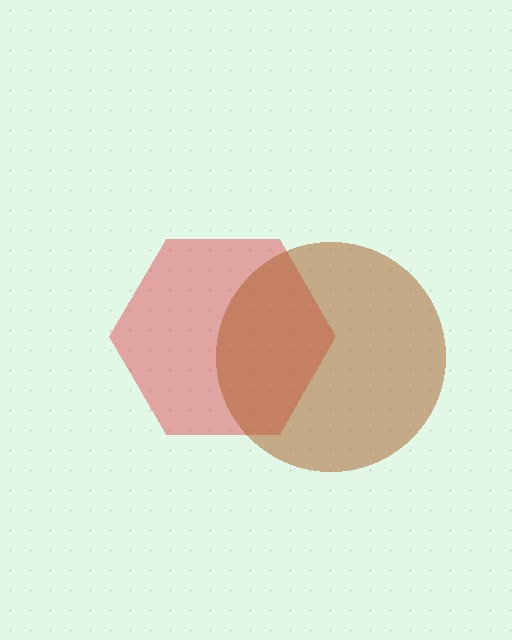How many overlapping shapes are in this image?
There are 2 overlapping shapes in the image.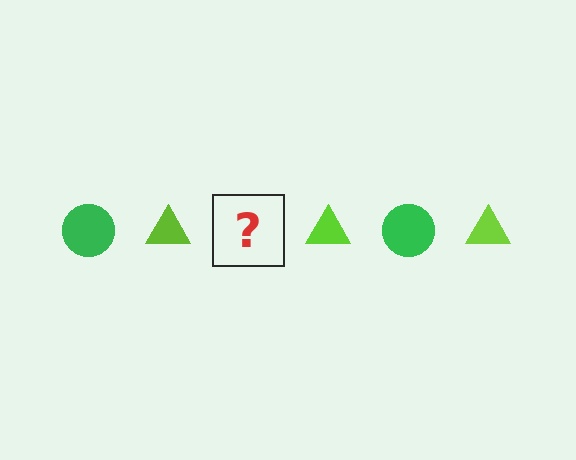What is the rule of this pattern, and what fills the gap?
The rule is that the pattern alternates between green circle and lime triangle. The gap should be filled with a green circle.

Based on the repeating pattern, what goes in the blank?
The blank should be a green circle.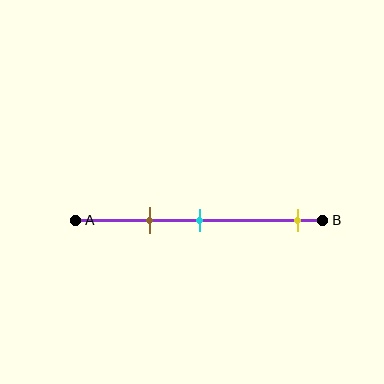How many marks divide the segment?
There are 3 marks dividing the segment.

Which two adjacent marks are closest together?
The brown and cyan marks are the closest adjacent pair.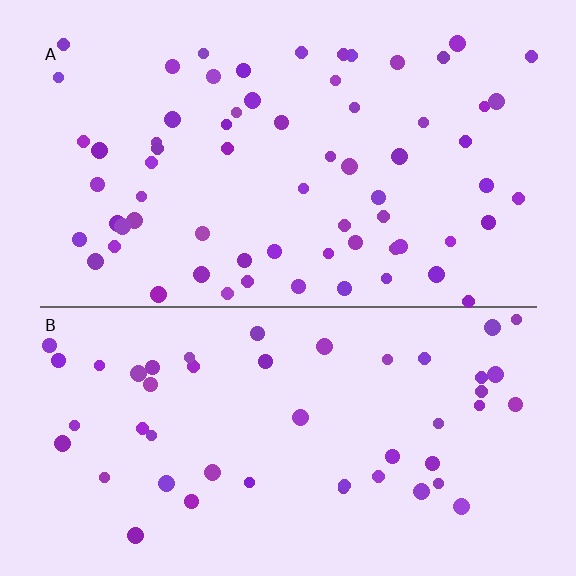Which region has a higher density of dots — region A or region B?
A (the top).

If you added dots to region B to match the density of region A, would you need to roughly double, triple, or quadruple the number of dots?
Approximately double.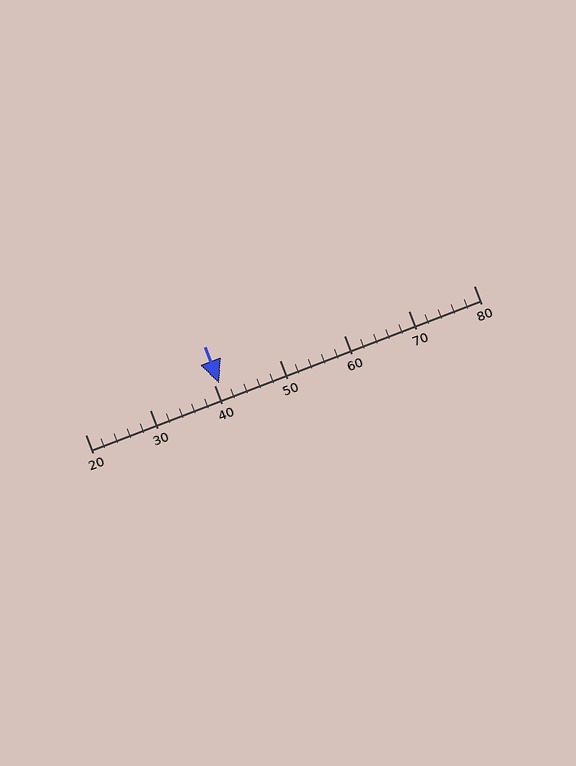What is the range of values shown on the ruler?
The ruler shows values from 20 to 80.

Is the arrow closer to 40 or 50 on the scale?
The arrow is closer to 40.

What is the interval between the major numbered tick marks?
The major tick marks are spaced 10 units apart.